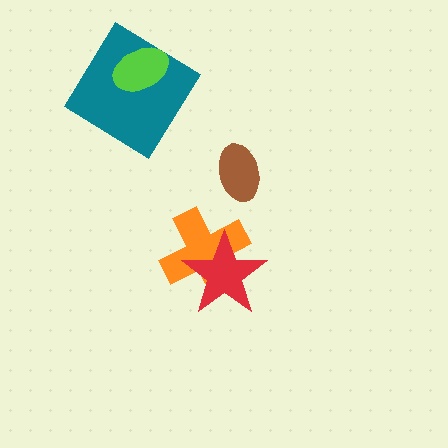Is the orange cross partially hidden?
Yes, it is partially covered by another shape.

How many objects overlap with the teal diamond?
1 object overlaps with the teal diamond.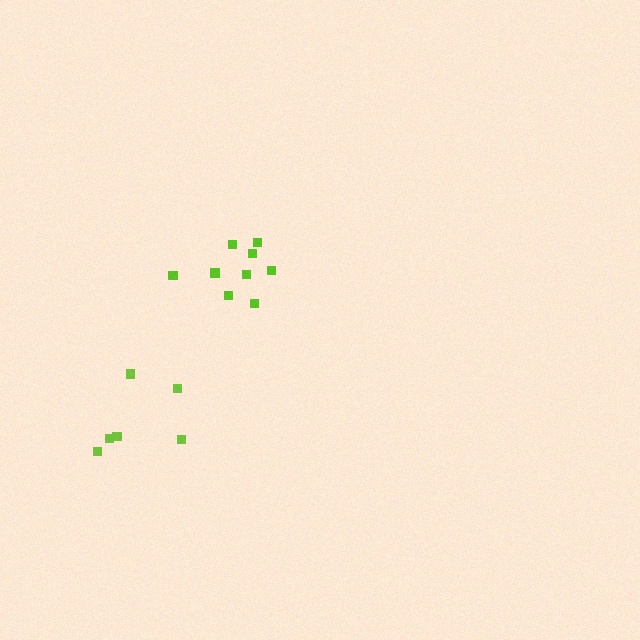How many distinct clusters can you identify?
There are 2 distinct clusters.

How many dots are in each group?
Group 1: 6 dots, Group 2: 9 dots (15 total).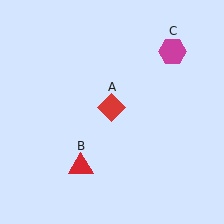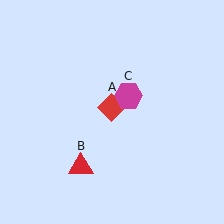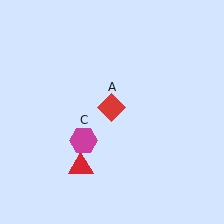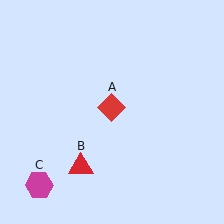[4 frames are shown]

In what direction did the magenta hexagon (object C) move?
The magenta hexagon (object C) moved down and to the left.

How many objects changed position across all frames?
1 object changed position: magenta hexagon (object C).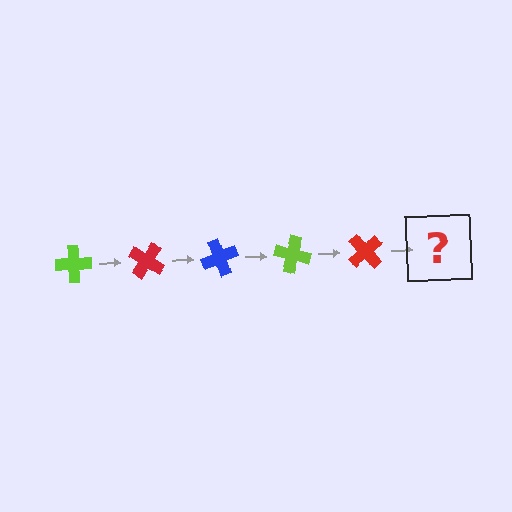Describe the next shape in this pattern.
It should be a blue cross, rotated 175 degrees from the start.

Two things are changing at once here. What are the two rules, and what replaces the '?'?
The two rules are that it rotates 35 degrees each step and the color cycles through lime, red, and blue. The '?' should be a blue cross, rotated 175 degrees from the start.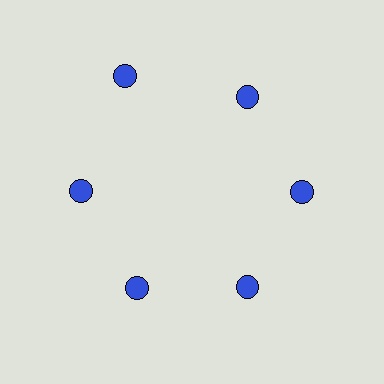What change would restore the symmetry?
The symmetry would be restored by moving it inward, back onto the ring so that all 6 circles sit at equal angles and equal distance from the center.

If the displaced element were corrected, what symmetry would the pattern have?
It would have 6-fold rotational symmetry — the pattern would map onto itself every 60 degrees.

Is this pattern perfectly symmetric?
No. The 6 blue circles are arranged in a ring, but one element near the 11 o'clock position is pushed outward from the center, breaking the 6-fold rotational symmetry.